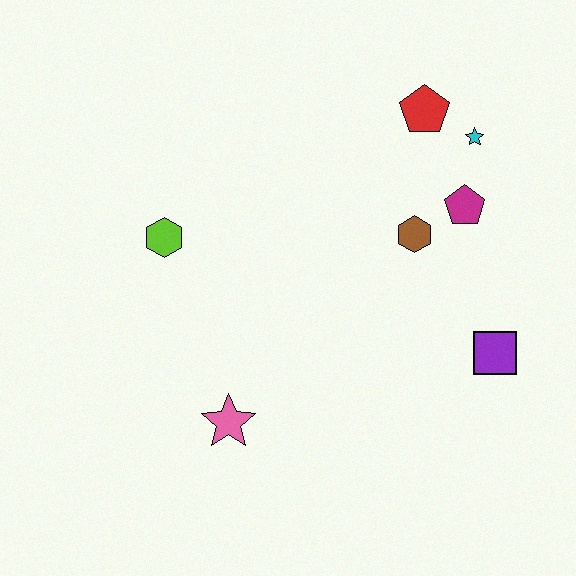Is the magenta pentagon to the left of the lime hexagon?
No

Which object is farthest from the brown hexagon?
The pink star is farthest from the brown hexagon.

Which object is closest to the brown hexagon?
The magenta pentagon is closest to the brown hexagon.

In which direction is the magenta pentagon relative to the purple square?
The magenta pentagon is above the purple square.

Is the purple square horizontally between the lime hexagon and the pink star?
No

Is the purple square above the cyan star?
No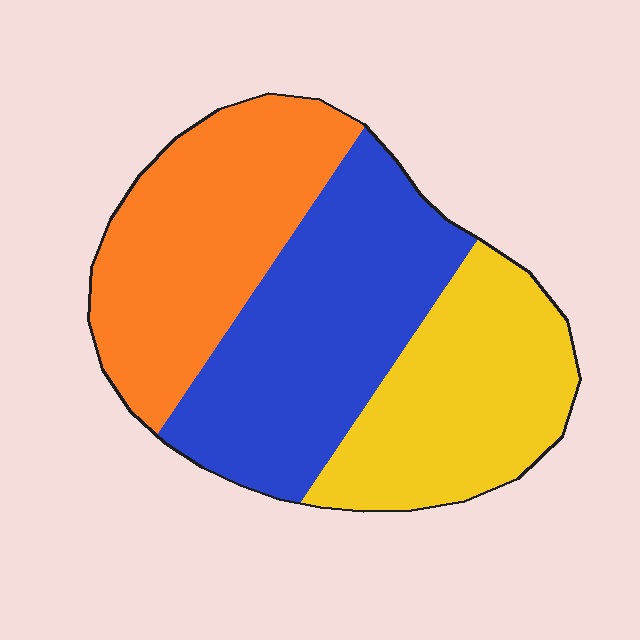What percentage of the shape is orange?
Orange covers 33% of the shape.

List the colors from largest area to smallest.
From largest to smallest: blue, orange, yellow.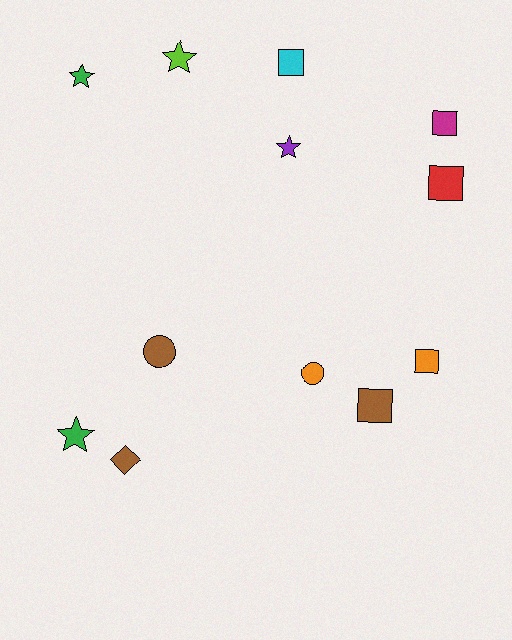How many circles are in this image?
There are 2 circles.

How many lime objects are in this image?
There is 1 lime object.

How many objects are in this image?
There are 12 objects.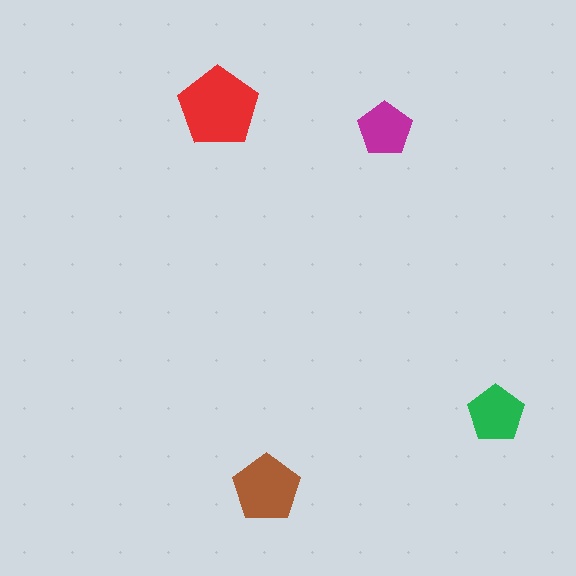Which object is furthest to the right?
The green pentagon is rightmost.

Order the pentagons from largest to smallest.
the red one, the brown one, the green one, the magenta one.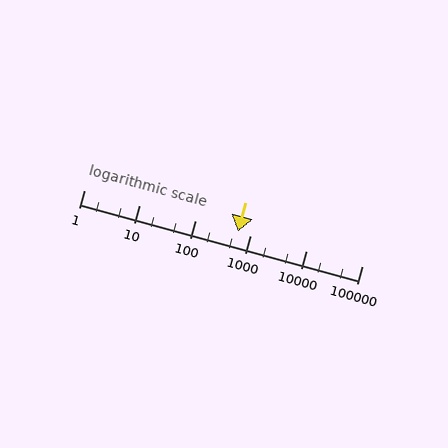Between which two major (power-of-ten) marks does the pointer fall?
The pointer is between 100 and 1000.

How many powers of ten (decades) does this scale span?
The scale spans 5 decades, from 1 to 100000.